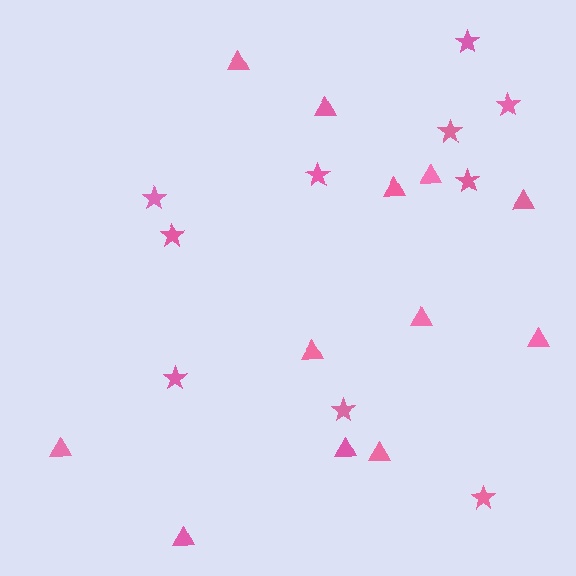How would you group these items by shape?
There are 2 groups: one group of triangles (12) and one group of stars (10).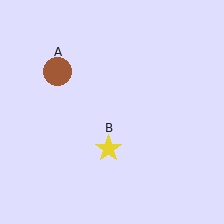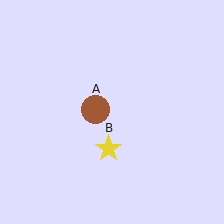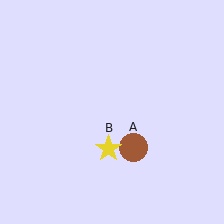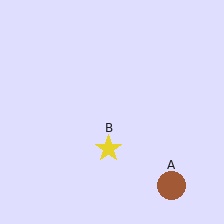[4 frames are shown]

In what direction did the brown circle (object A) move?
The brown circle (object A) moved down and to the right.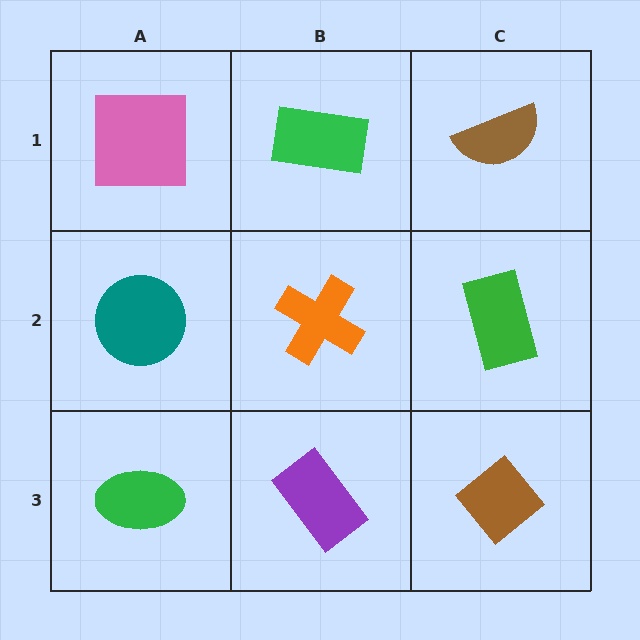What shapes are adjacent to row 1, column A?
A teal circle (row 2, column A), a green rectangle (row 1, column B).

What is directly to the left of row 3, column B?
A green ellipse.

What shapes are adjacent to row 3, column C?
A green rectangle (row 2, column C), a purple rectangle (row 3, column B).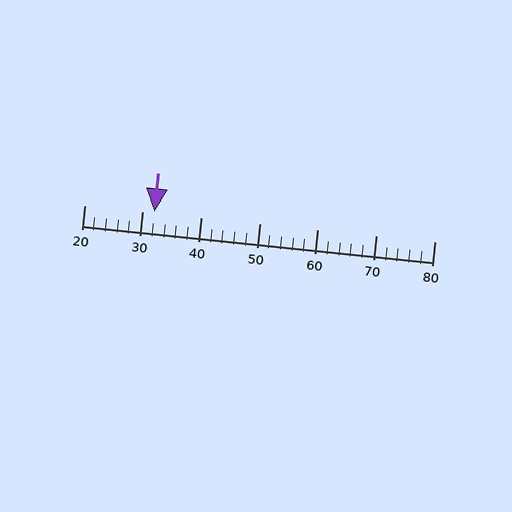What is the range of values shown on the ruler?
The ruler shows values from 20 to 80.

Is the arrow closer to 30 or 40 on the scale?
The arrow is closer to 30.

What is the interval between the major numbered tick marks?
The major tick marks are spaced 10 units apart.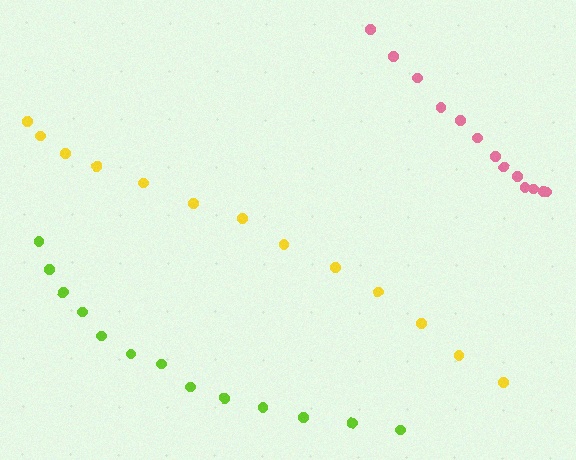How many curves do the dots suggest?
There are 3 distinct paths.